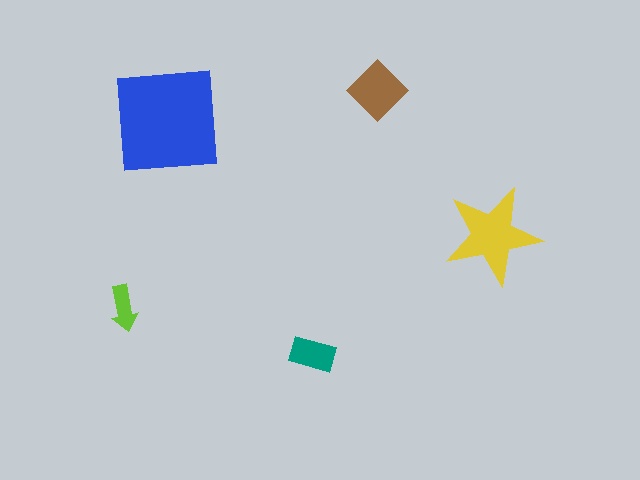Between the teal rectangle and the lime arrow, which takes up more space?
The teal rectangle.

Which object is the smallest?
The lime arrow.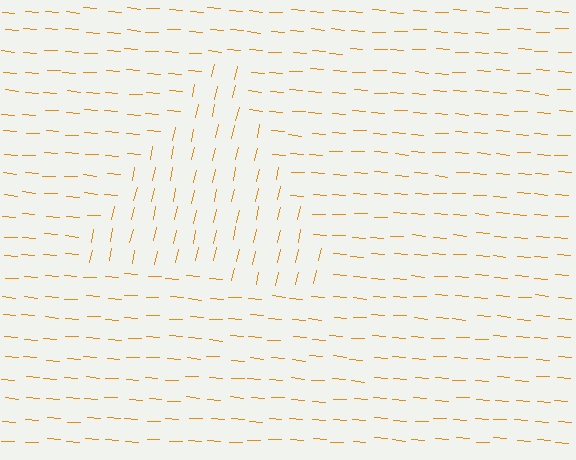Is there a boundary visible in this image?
Yes, there is a texture boundary formed by a change in line orientation.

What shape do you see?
I see a triangle.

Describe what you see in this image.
The image is filled with small orange line segments. A triangle region in the image has lines oriented differently from the surrounding lines, creating a visible texture boundary.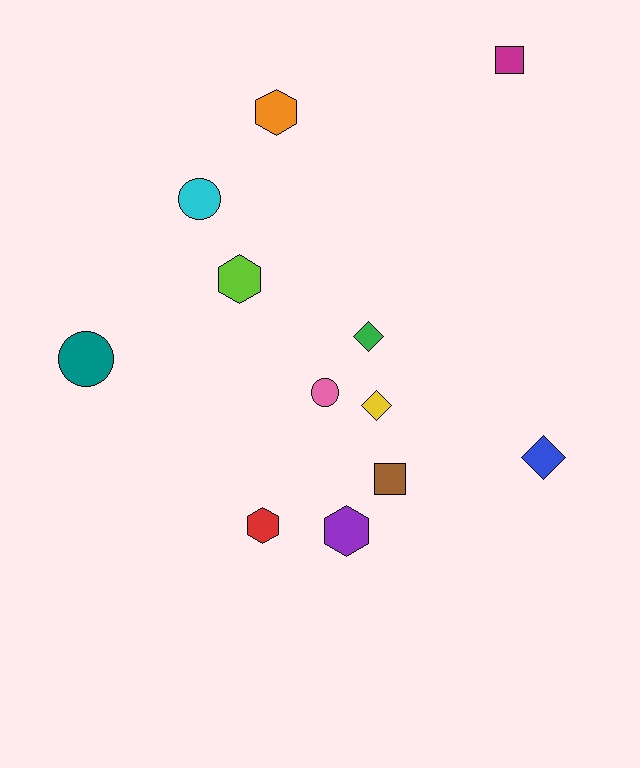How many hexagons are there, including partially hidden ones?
There are 4 hexagons.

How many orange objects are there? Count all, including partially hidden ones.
There is 1 orange object.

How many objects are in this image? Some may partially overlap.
There are 12 objects.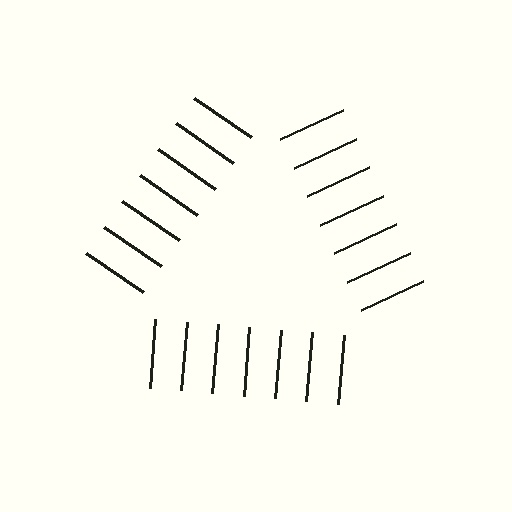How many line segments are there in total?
21 — 7 along each of the 3 edges.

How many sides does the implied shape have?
3 sides — the line-ends trace a triangle.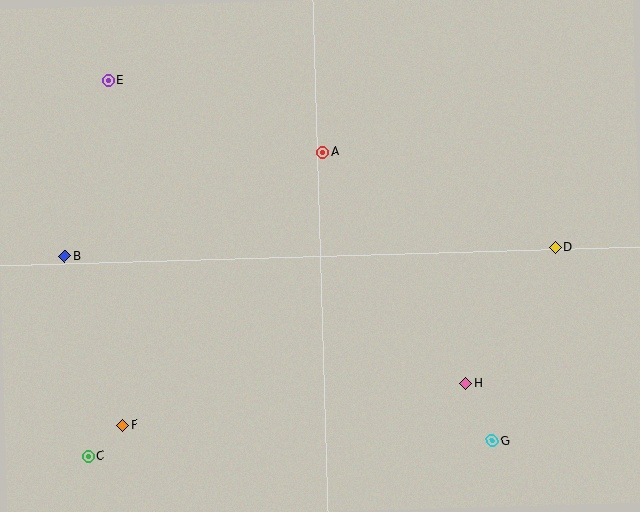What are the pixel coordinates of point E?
Point E is at (108, 81).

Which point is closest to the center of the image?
Point A at (323, 152) is closest to the center.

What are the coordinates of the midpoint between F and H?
The midpoint between F and H is at (294, 404).